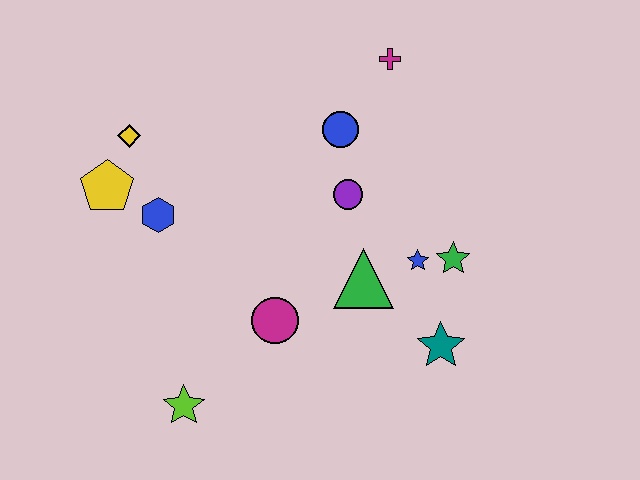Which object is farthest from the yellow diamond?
The teal star is farthest from the yellow diamond.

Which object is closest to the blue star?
The green star is closest to the blue star.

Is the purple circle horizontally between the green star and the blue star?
No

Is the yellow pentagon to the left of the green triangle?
Yes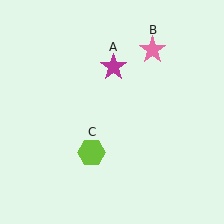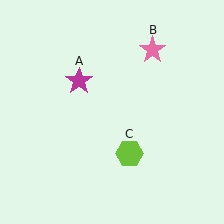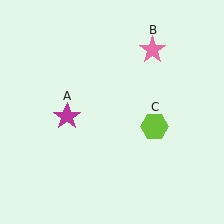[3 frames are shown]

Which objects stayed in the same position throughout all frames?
Pink star (object B) remained stationary.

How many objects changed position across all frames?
2 objects changed position: magenta star (object A), lime hexagon (object C).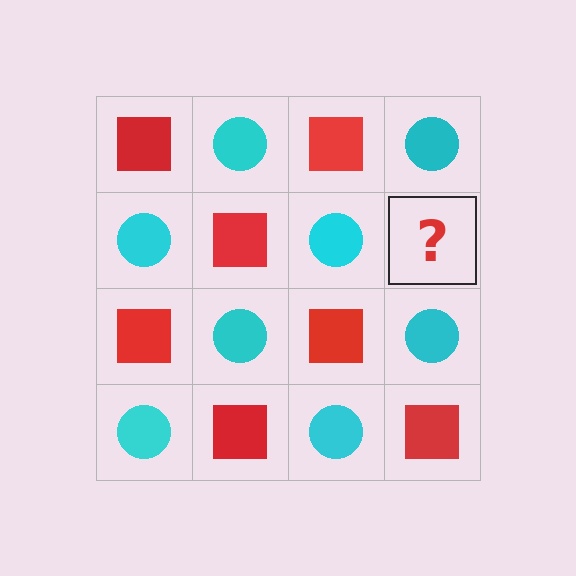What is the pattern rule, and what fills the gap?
The rule is that it alternates red square and cyan circle in a checkerboard pattern. The gap should be filled with a red square.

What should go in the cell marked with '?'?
The missing cell should contain a red square.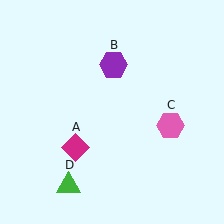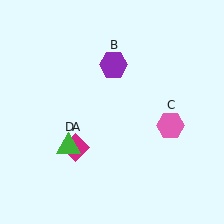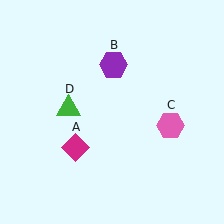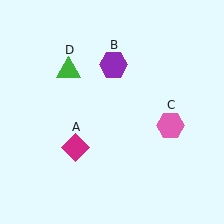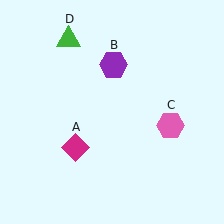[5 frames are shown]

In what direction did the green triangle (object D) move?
The green triangle (object D) moved up.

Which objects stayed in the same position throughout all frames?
Magenta diamond (object A) and purple hexagon (object B) and pink hexagon (object C) remained stationary.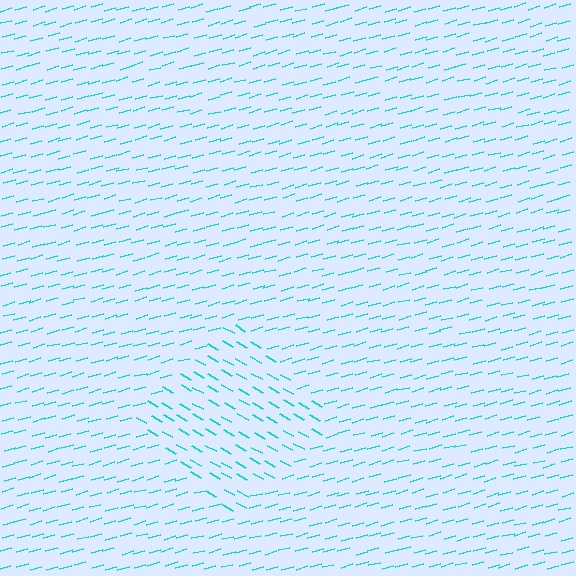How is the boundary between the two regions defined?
The boundary is defined purely by a change in line orientation (approximately 45 degrees difference). All lines are the same color and thickness.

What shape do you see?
I see a diamond.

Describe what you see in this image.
The image is filled with small cyan line segments. A diamond region in the image has lines oriented differently from the surrounding lines, creating a visible texture boundary.